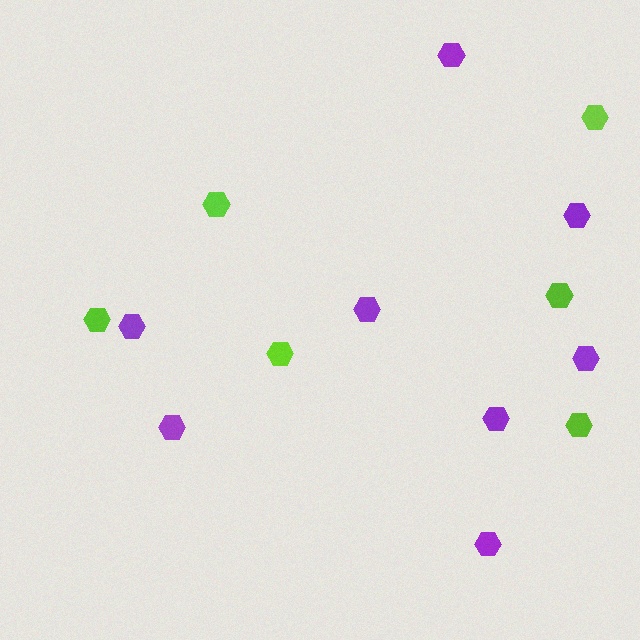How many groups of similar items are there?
There are 2 groups: one group of purple hexagons (8) and one group of lime hexagons (6).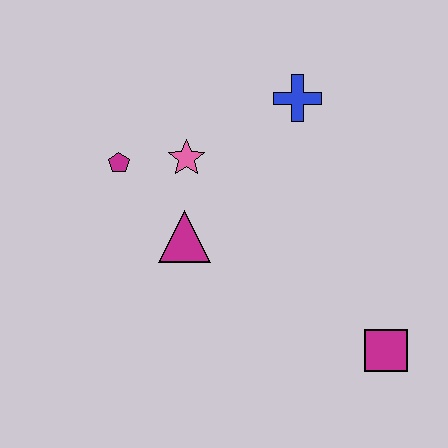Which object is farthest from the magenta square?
The magenta pentagon is farthest from the magenta square.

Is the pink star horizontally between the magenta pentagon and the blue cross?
Yes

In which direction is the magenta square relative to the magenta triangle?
The magenta square is to the right of the magenta triangle.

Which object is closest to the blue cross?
The pink star is closest to the blue cross.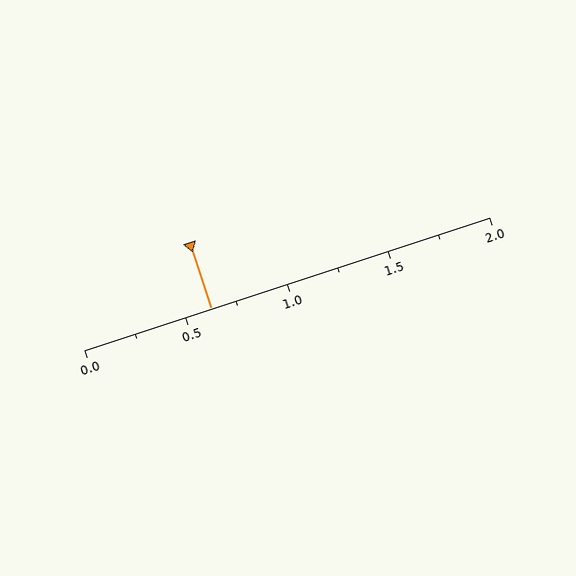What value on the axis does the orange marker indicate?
The marker indicates approximately 0.62.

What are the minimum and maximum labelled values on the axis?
The axis runs from 0.0 to 2.0.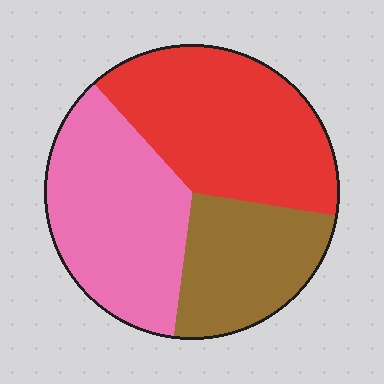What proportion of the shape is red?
Red covers about 40% of the shape.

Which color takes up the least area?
Brown, at roughly 25%.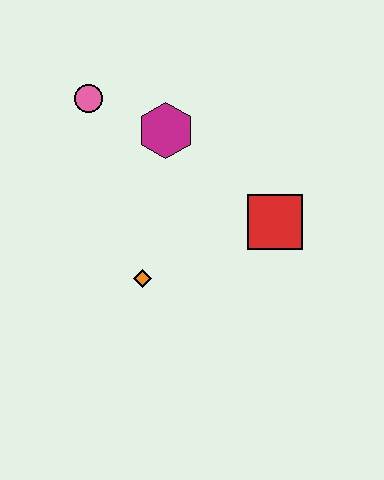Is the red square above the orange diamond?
Yes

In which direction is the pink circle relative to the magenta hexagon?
The pink circle is to the left of the magenta hexagon.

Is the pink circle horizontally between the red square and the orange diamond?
No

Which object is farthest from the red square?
The pink circle is farthest from the red square.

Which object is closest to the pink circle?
The magenta hexagon is closest to the pink circle.